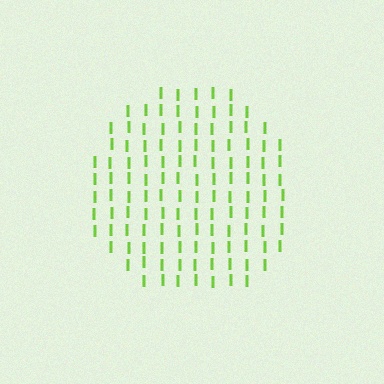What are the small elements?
The small elements are letter I's.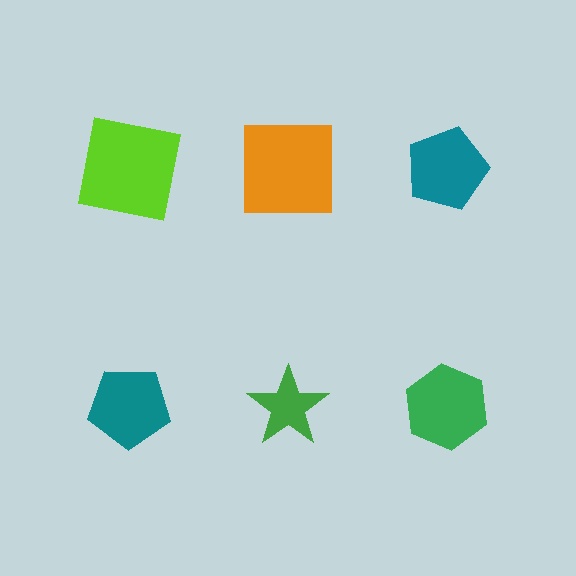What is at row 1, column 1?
A lime square.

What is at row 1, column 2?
An orange square.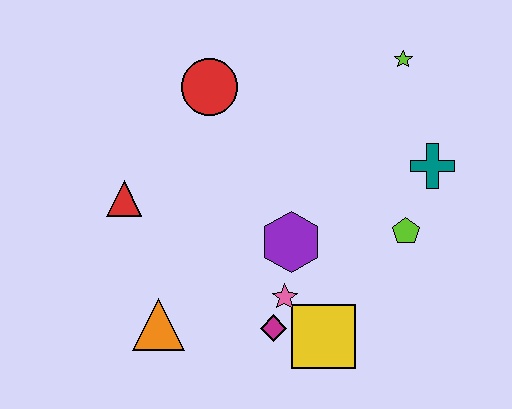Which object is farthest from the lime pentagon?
The red triangle is farthest from the lime pentagon.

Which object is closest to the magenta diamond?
The pink star is closest to the magenta diamond.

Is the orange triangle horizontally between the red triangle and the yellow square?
Yes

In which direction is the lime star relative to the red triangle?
The lime star is to the right of the red triangle.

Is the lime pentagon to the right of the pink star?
Yes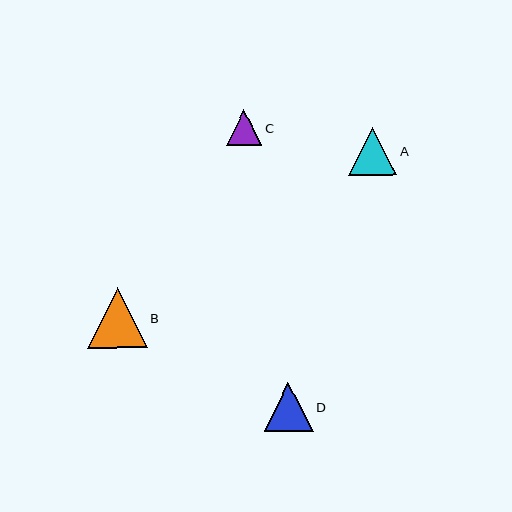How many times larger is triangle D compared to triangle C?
Triangle D is approximately 1.4 times the size of triangle C.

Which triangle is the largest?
Triangle B is the largest with a size of approximately 60 pixels.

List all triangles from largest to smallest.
From largest to smallest: B, D, A, C.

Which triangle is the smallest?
Triangle C is the smallest with a size of approximately 36 pixels.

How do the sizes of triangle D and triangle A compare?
Triangle D and triangle A are approximately the same size.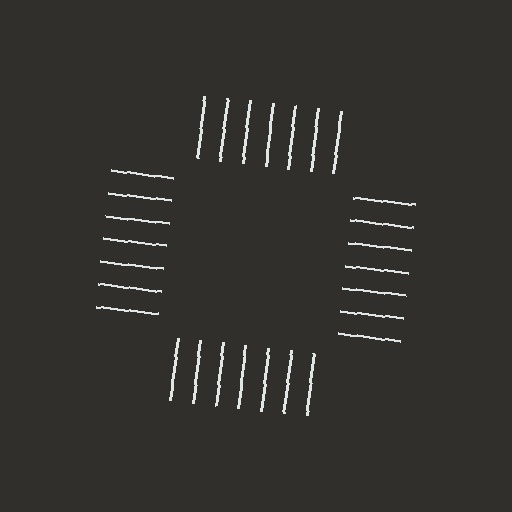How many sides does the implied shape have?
4 sides — the line-ends trace a square.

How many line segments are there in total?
28 — 7 along each of the 4 edges.